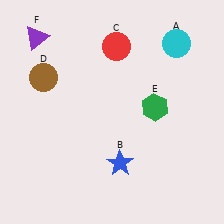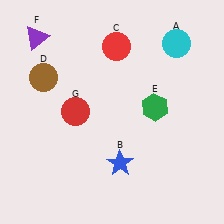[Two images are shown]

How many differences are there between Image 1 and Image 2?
There is 1 difference between the two images.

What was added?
A red circle (G) was added in Image 2.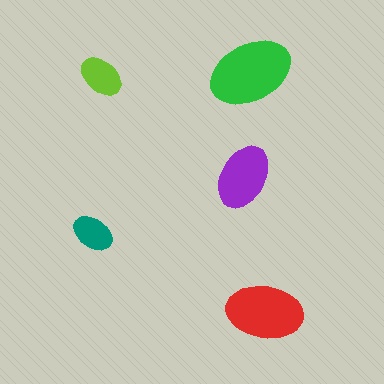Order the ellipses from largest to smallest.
the green one, the red one, the purple one, the lime one, the teal one.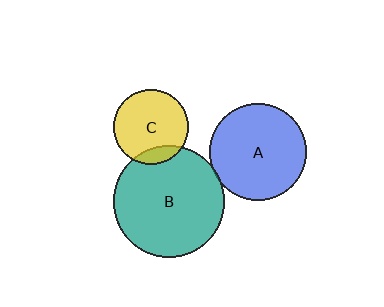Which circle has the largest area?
Circle B (teal).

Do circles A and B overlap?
Yes.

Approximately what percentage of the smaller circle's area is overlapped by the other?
Approximately 5%.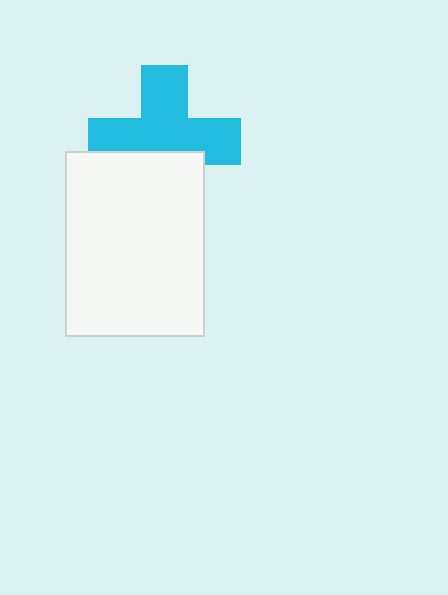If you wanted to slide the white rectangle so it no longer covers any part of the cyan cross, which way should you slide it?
Slide it down — that is the most direct way to separate the two shapes.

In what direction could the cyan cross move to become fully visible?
The cyan cross could move up. That would shift it out from behind the white rectangle entirely.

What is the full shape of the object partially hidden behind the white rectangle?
The partially hidden object is a cyan cross.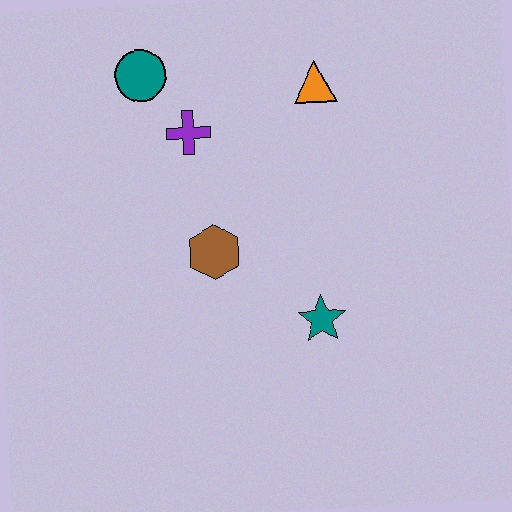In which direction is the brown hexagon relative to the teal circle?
The brown hexagon is below the teal circle.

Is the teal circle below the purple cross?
No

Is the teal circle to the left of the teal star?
Yes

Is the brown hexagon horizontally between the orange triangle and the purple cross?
Yes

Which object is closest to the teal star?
The brown hexagon is closest to the teal star.